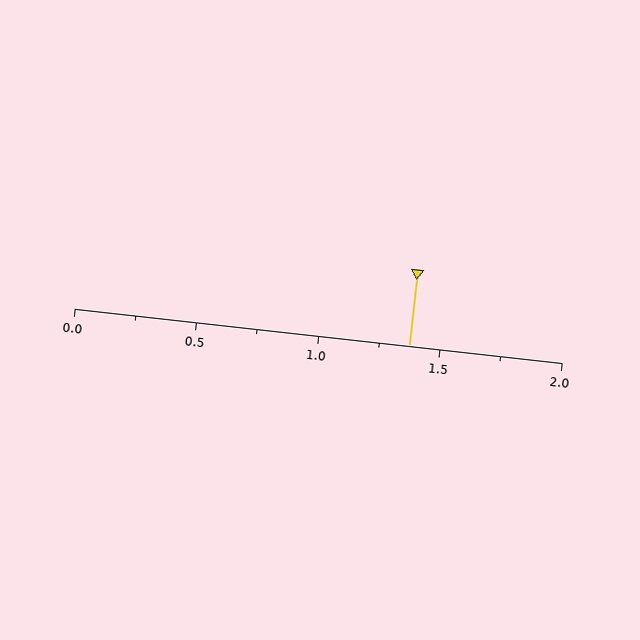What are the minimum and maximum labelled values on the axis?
The axis runs from 0.0 to 2.0.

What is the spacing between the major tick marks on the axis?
The major ticks are spaced 0.5 apart.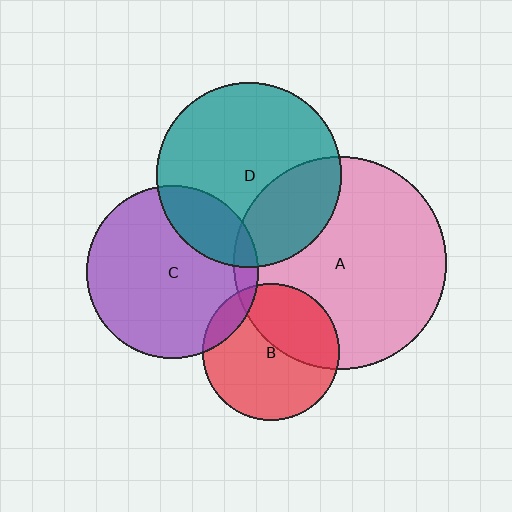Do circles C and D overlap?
Yes.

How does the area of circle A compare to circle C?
Approximately 1.5 times.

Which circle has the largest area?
Circle A (pink).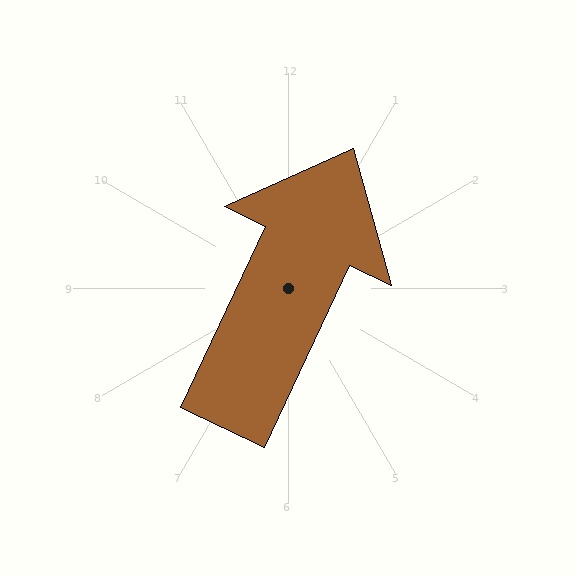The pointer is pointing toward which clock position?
Roughly 1 o'clock.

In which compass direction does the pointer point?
Northeast.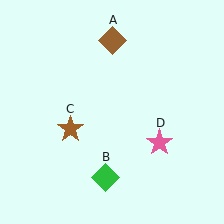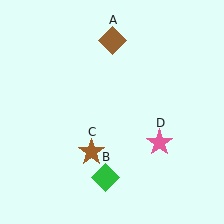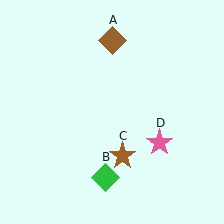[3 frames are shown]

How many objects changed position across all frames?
1 object changed position: brown star (object C).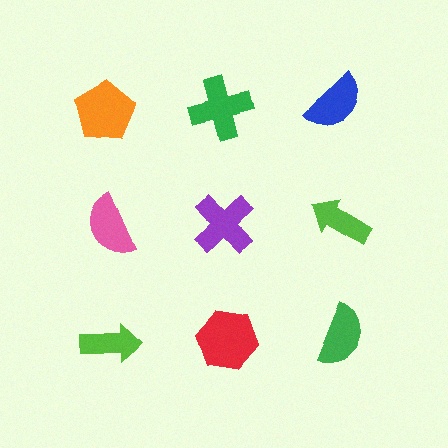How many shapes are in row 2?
3 shapes.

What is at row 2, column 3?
A lime arrow.